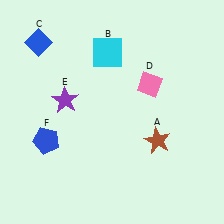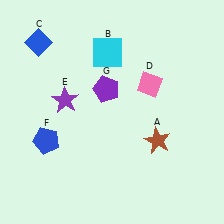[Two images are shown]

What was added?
A purple pentagon (G) was added in Image 2.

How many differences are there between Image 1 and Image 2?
There is 1 difference between the two images.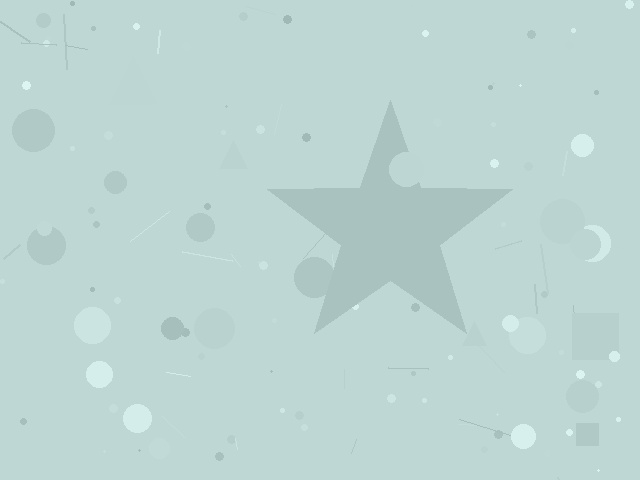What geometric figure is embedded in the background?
A star is embedded in the background.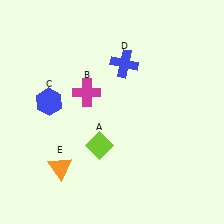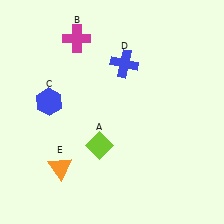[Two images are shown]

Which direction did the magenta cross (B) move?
The magenta cross (B) moved up.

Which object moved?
The magenta cross (B) moved up.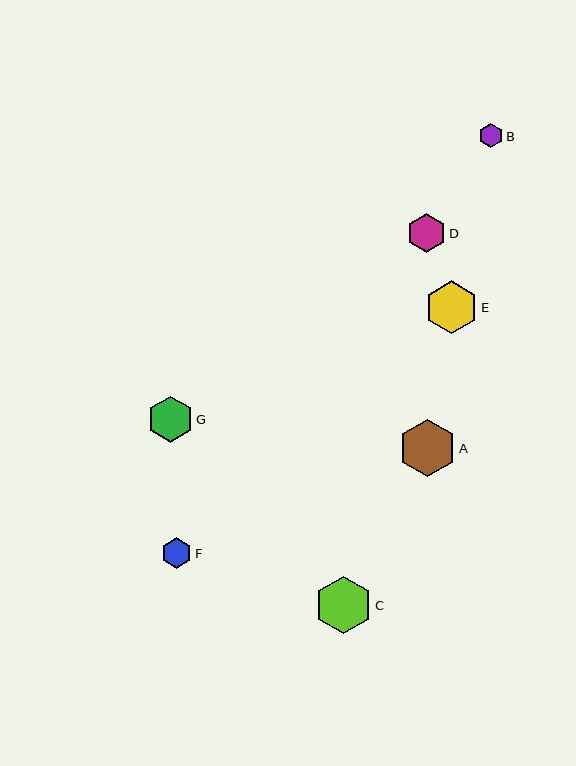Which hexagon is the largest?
Hexagon C is the largest with a size of approximately 57 pixels.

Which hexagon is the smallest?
Hexagon B is the smallest with a size of approximately 24 pixels.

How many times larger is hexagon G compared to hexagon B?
Hexagon G is approximately 1.9 times the size of hexagon B.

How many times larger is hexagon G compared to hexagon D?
Hexagon G is approximately 1.2 times the size of hexagon D.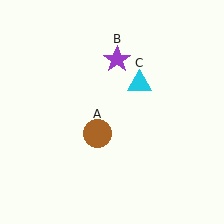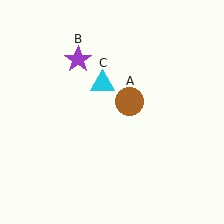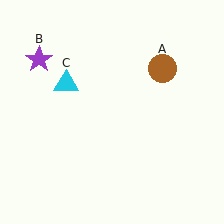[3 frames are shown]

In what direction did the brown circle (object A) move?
The brown circle (object A) moved up and to the right.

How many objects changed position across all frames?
3 objects changed position: brown circle (object A), purple star (object B), cyan triangle (object C).